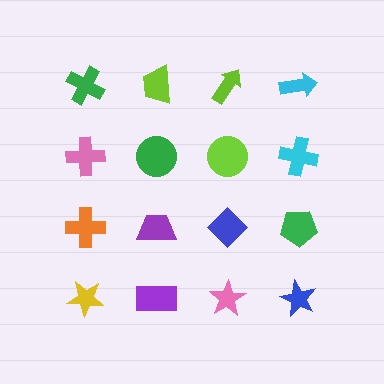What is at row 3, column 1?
An orange cross.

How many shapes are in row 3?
4 shapes.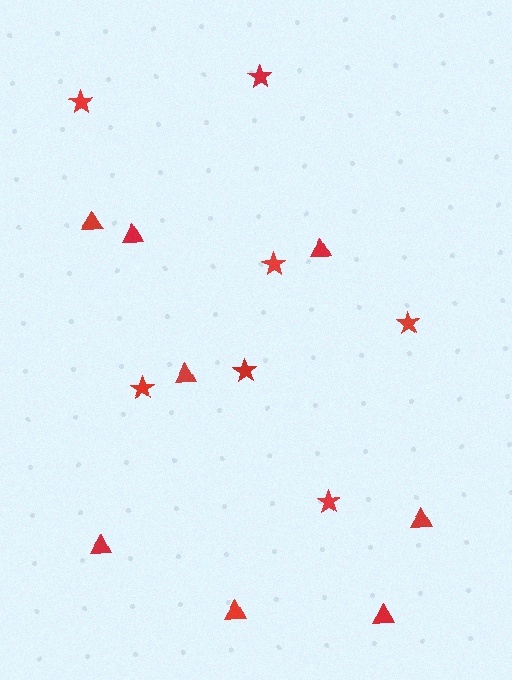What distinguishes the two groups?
There are 2 groups: one group of stars (7) and one group of triangles (8).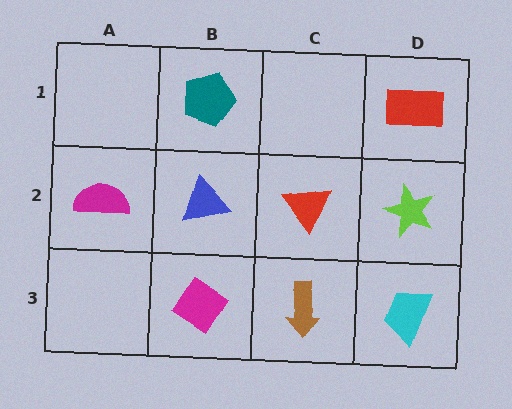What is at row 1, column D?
A red rectangle.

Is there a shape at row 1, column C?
No, that cell is empty.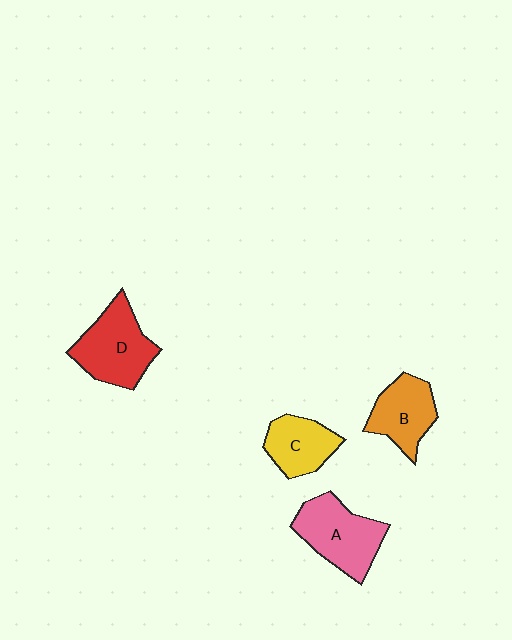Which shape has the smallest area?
Shape C (yellow).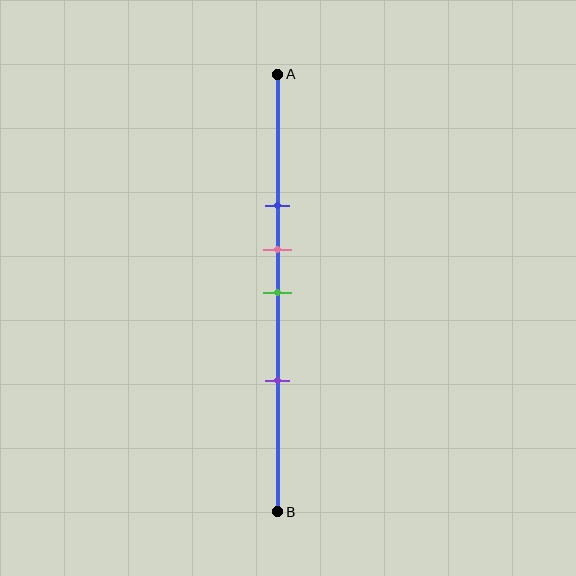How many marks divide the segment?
There are 4 marks dividing the segment.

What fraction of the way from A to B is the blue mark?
The blue mark is approximately 30% (0.3) of the way from A to B.